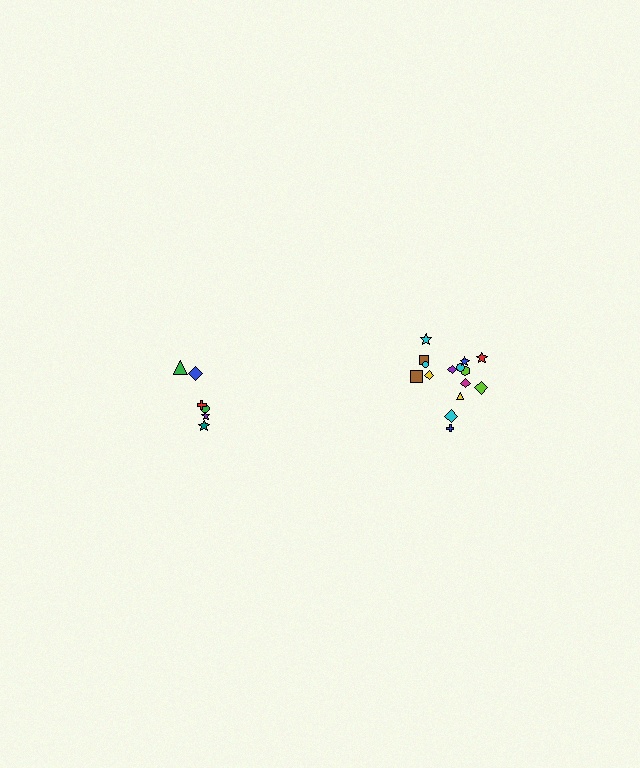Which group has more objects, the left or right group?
The right group.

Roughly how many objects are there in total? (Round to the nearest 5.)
Roughly 20 objects in total.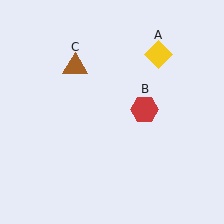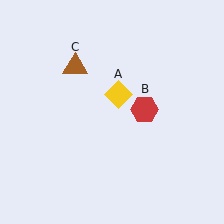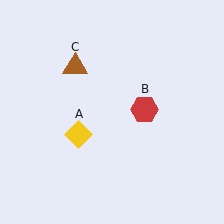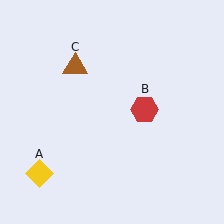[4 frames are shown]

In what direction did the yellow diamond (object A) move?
The yellow diamond (object A) moved down and to the left.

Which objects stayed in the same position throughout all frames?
Red hexagon (object B) and brown triangle (object C) remained stationary.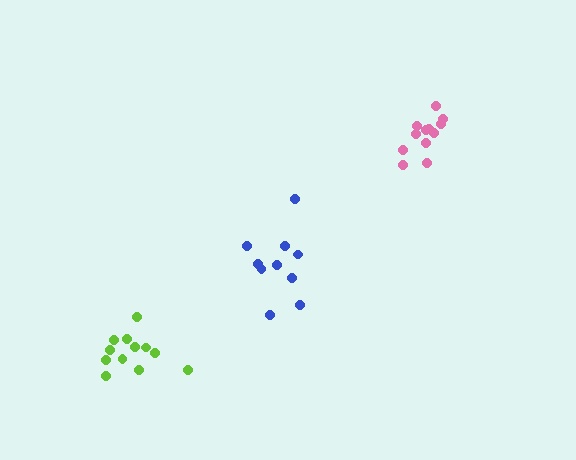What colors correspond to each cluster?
The clusters are colored: lime, pink, blue.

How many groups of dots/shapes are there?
There are 3 groups.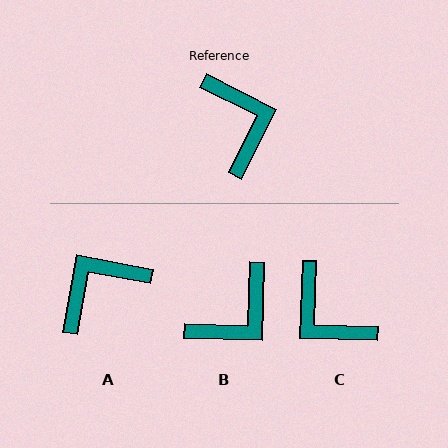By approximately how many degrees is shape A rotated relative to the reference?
Approximately 106 degrees counter-clockwise.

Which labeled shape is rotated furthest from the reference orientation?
C, about 155 degrees away.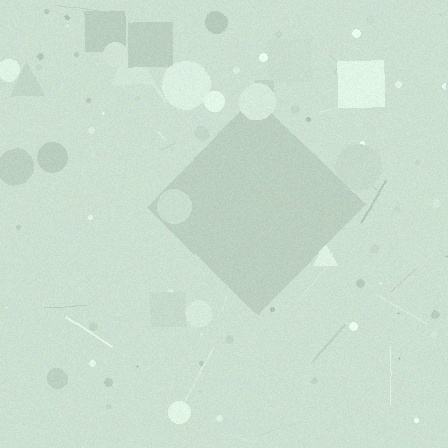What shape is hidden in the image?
A diamond is hidden in the image.